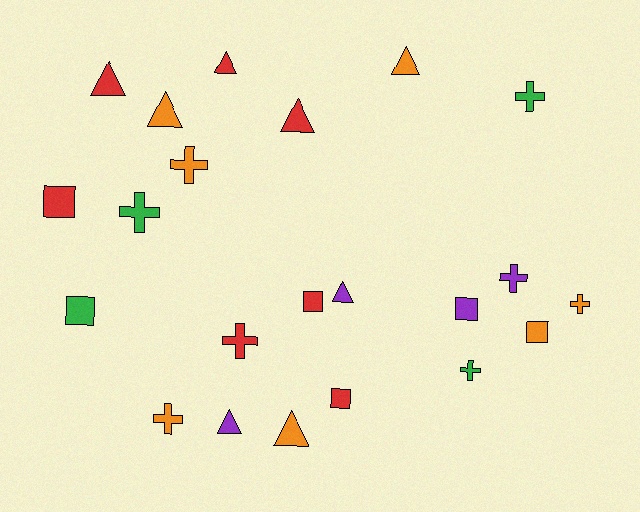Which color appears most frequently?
Orange, with 7 objects.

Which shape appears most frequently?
Cross, with 8 objects.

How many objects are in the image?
There are 22 objects.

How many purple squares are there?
There is 1 purple square.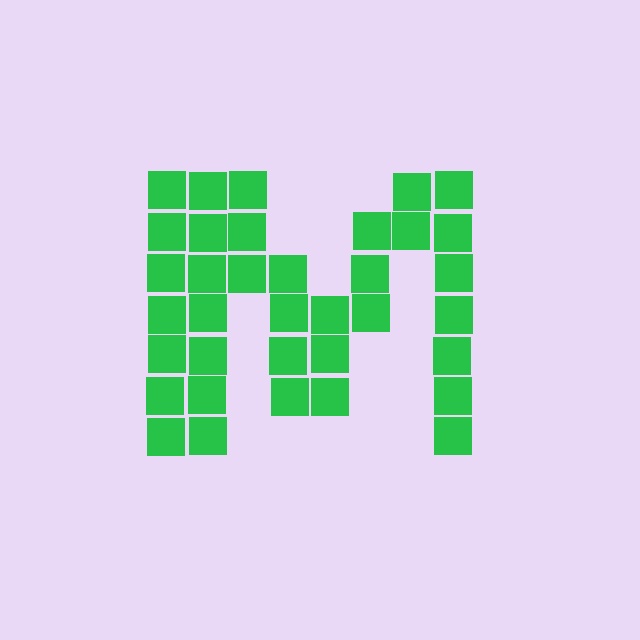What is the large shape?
The large shape is the letter M.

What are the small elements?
The small elements are squares.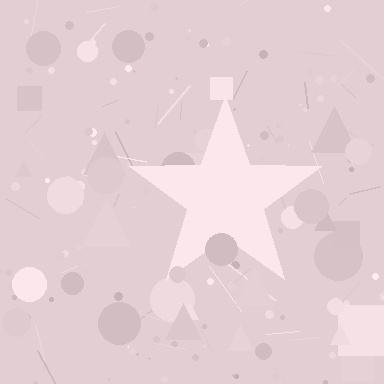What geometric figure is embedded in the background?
A star is embedded in the background.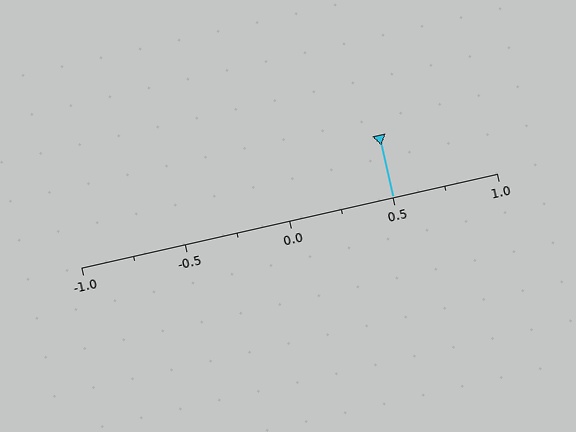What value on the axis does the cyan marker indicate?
The marker indicates approximately 0.5.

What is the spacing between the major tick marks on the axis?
The major ticks are spaced 0.5 apart.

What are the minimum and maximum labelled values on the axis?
The axis runs from -1.0 to 1.0.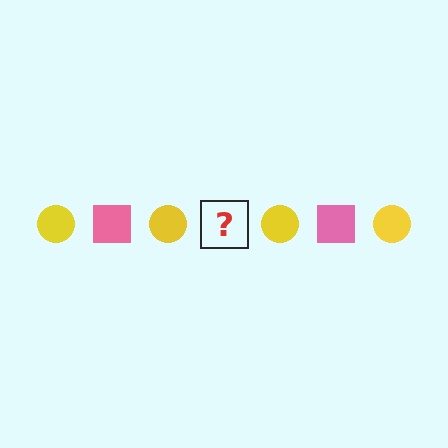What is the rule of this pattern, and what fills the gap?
The rule is that the pattern alternates between yellow circle and pink square. The gap should be filled with a pink square.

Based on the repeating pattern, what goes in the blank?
The blank should be a pink square.